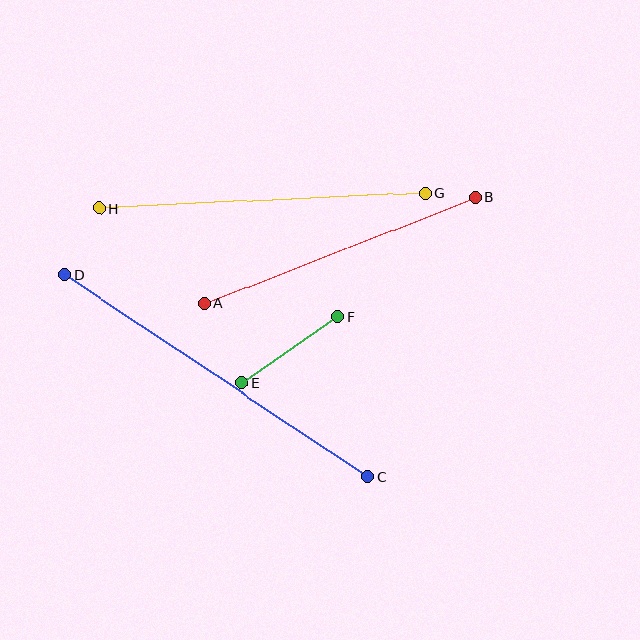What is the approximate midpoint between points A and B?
The midpoint is at approximately (340, 250) pixels.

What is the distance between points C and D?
The distance is approximately 364 pixels.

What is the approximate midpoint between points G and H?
The midpoint is at approximately (262, 201) pixels.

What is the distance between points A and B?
The distance is approximately 291 pixels.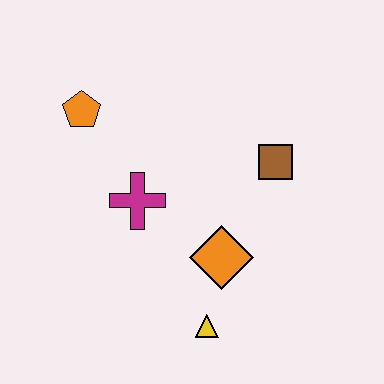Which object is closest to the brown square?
The orange diamond is closest to the brown square.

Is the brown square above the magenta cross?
Yes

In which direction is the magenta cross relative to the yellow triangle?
The magenta cross is above the yellow triangle.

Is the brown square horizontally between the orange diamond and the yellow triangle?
No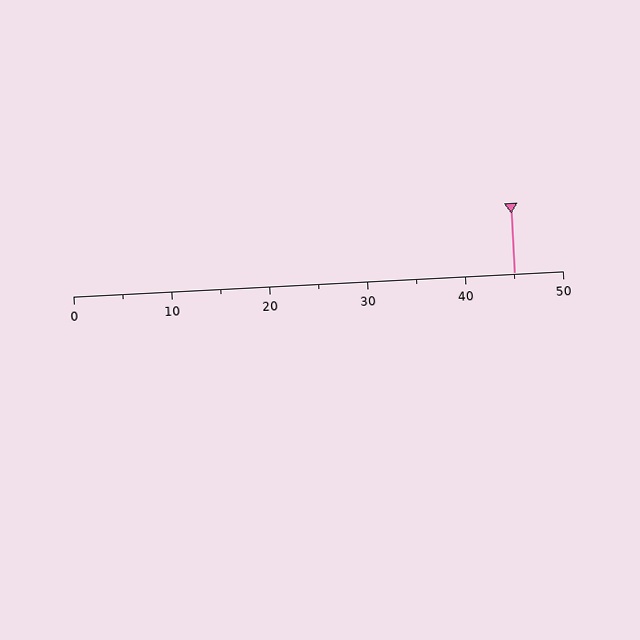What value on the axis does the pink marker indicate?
The marker indicates approximately 45.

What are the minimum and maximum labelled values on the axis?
The axis runs from 0 to 50.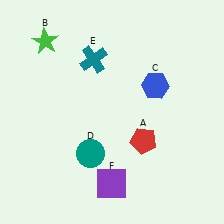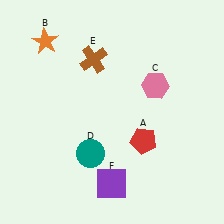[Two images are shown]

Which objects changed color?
B changed from green to orange. C changed from blue to pink. E changed from teal to brown.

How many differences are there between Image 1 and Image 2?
There are 3 differences between the two images.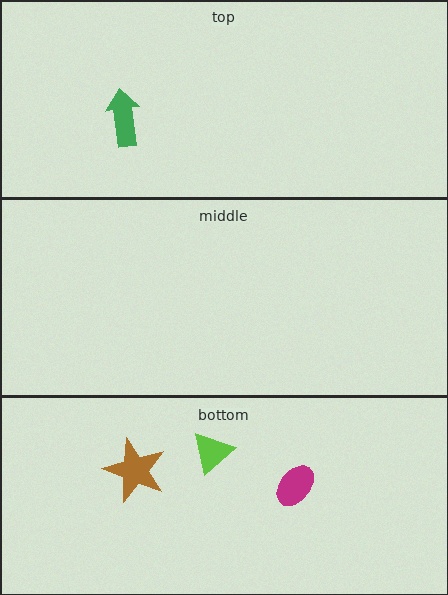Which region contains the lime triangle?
The bottom region.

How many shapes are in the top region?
1.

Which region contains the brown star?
The bottom region.